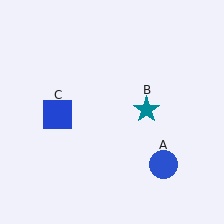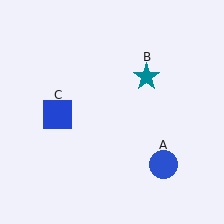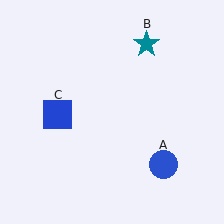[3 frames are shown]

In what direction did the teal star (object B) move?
The teal star (object B) moved up.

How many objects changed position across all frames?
1 object changed position: teal star (object B).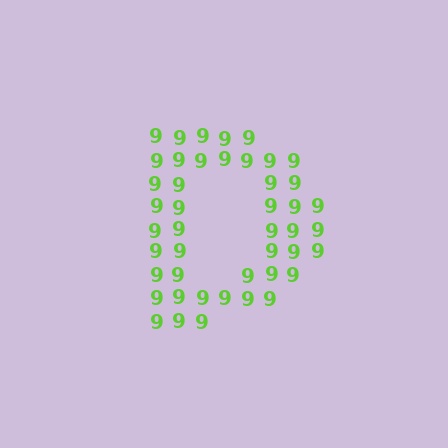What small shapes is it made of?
It is made of small digit 9's.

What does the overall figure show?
The overall figure shows the letter D.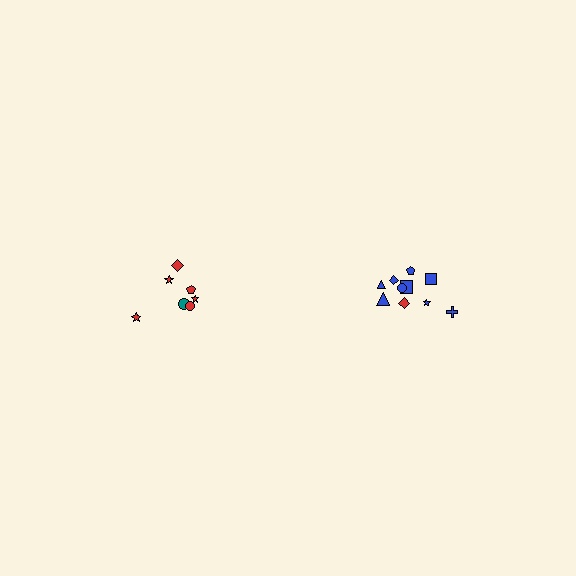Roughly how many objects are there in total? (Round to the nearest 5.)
Roughly 15 objects in total.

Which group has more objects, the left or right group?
The right group.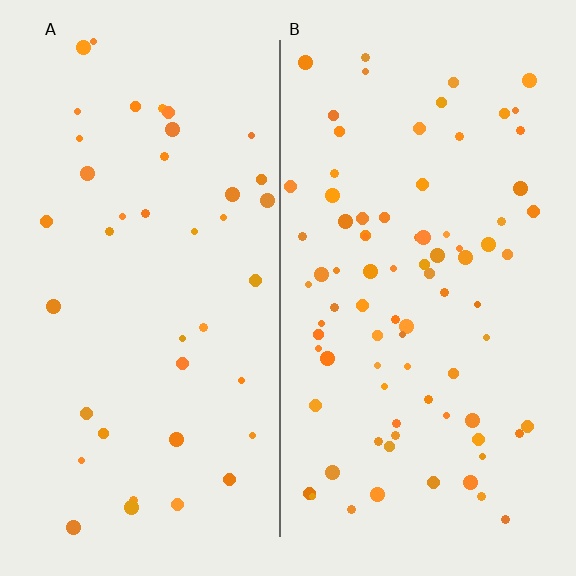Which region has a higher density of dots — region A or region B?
B (the right).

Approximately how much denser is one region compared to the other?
Approximately 2.0× — region B over region A.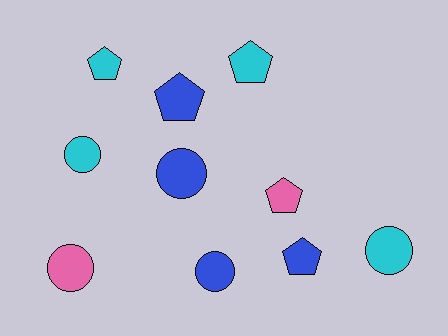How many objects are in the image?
There are 10 objects.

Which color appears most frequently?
Blue, with 4 objects.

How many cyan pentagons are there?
There are 2 cyan pentagons.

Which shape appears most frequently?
Pentagon, with 5 objects.